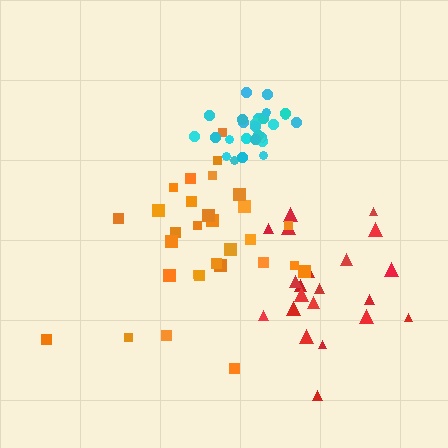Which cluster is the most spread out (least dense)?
Orange.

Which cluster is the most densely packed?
Cyan.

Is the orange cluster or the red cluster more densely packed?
Red.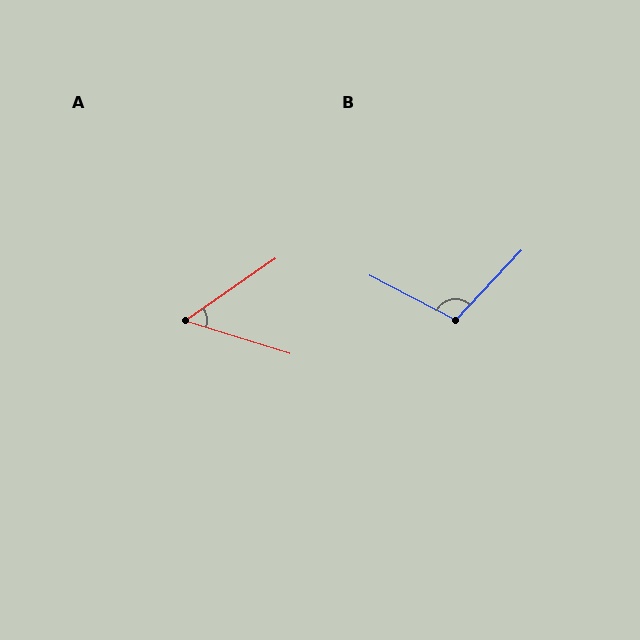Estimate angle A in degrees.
Approximately 52 degrees.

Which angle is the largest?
B, at approximately 106 degrees.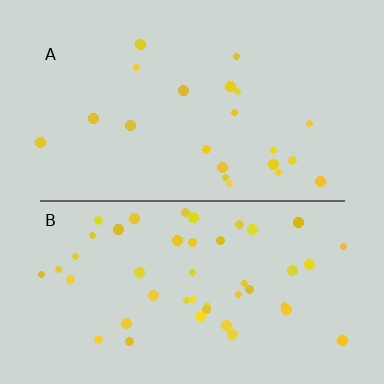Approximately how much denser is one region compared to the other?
Approximately 2.1× — region B over region A.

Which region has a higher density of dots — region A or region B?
B (the bottom).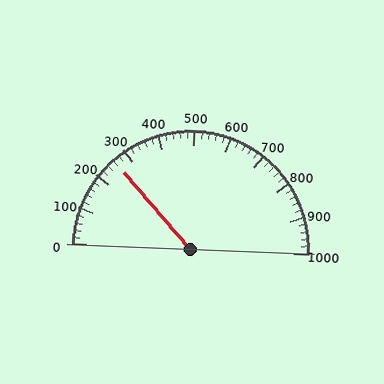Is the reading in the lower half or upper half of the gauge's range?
The reading is in the lower half of the range (0 to 1000).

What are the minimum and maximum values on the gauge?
The gauge ranges from 0 to 1000.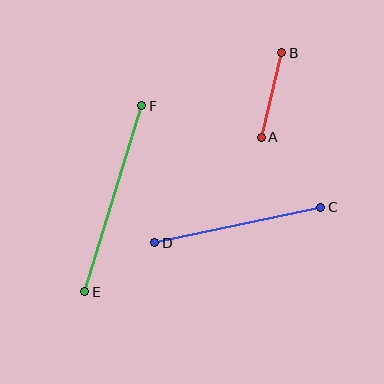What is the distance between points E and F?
The distance is approximately 194 pixels.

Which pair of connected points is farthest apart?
Points E and F are farthest apart.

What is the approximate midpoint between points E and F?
The midpoint is at approximately (113, 199) pixels.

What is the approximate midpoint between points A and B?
The midpoint is at approximately (271, 95) pixels.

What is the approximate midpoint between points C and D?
The midpoint is at approximately (238, 225) pixels.